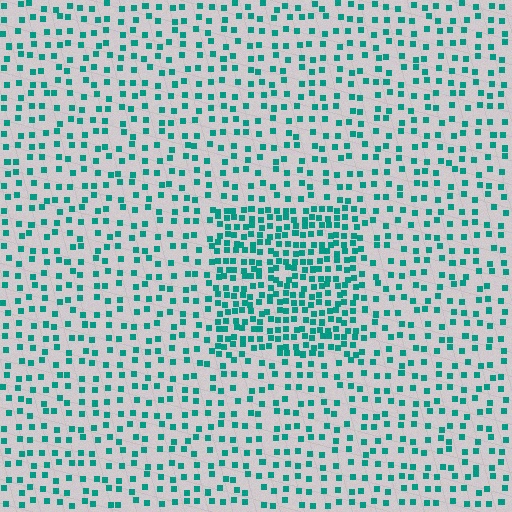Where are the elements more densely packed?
The elements are more densely packed inside the rectangle boundary.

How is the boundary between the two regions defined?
The boundary is defined by a change in element density (approximately 2.2x ratio). All elements are the same color, size, and shape.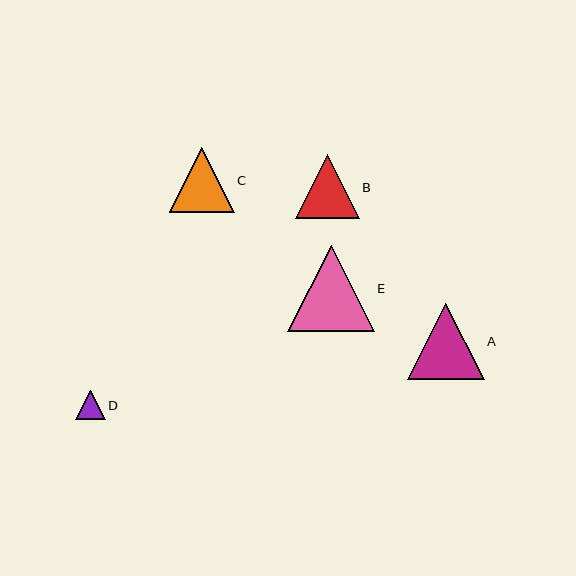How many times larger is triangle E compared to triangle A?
Triangle E is approximately 1.1 times the size of triangle A.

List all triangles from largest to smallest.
From largest to smallest: E, A, C, B, D.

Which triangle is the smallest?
Triangle D is the smallest with a size of approximately 30 pixels.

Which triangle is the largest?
Triangle E is the largest with a size of approximately 87 pixels.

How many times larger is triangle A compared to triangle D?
Triangle A is approximately 2.6 times the size of triangle D.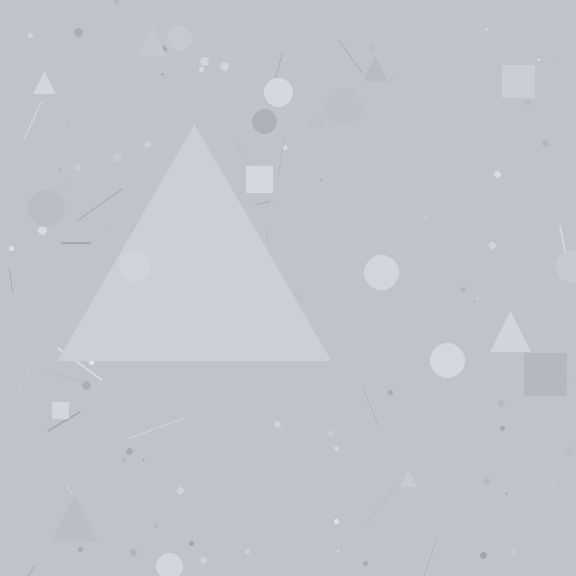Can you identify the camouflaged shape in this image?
The camouflaged shape is a triangle.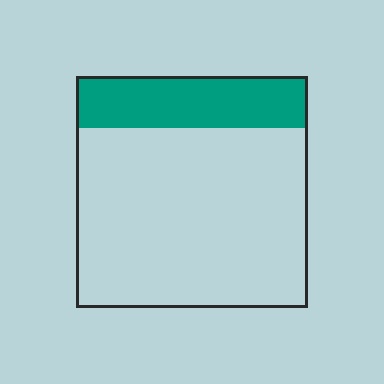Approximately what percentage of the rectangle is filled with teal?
Approximately 20%.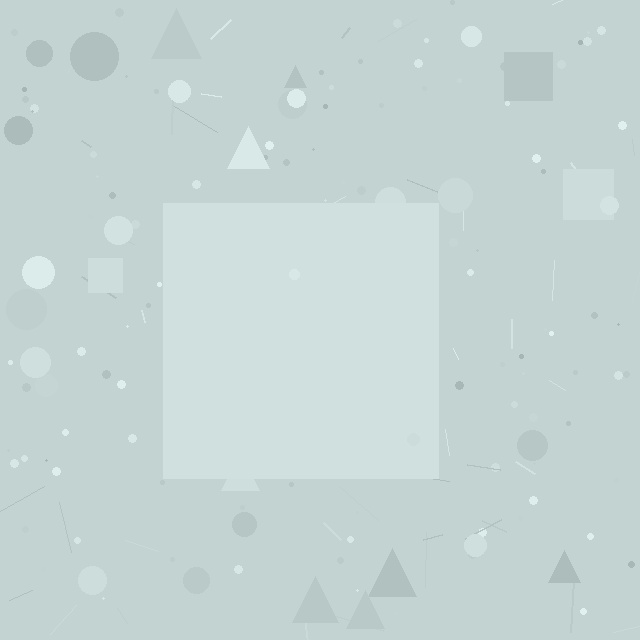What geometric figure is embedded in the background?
A square is embedded in the background.